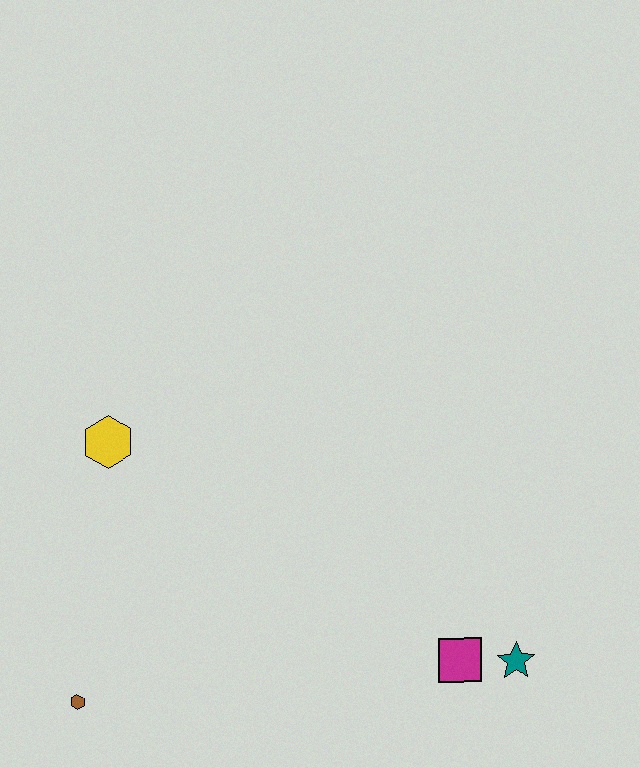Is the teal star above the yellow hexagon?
No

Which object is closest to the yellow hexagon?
The brown hexagon is closest to the yellow hexagon.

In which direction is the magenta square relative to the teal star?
The magenta square is to the left of the teal star.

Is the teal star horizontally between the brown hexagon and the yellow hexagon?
No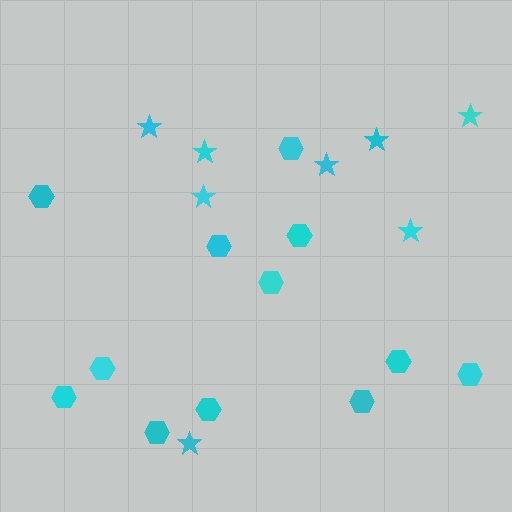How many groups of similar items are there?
There are 2 groups: one group of hexagons (12) and one group of stars (8).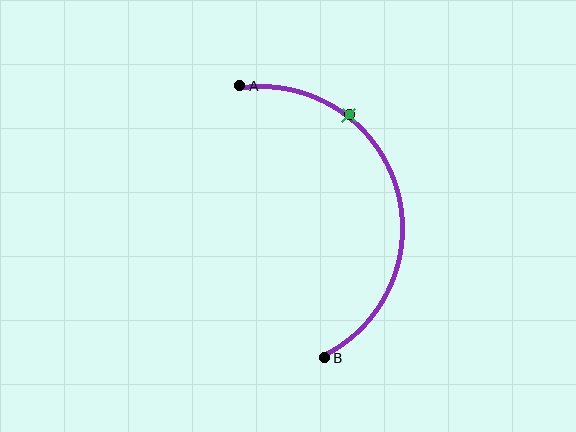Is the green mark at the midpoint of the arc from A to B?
No. The green mark lies on the arc but is closer to endpoint A. The arc midpoint would be at the point on the curve equidistant along the arc from both A and B.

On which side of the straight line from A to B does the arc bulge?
The arc bulges to the right of the straight line connecting A and B.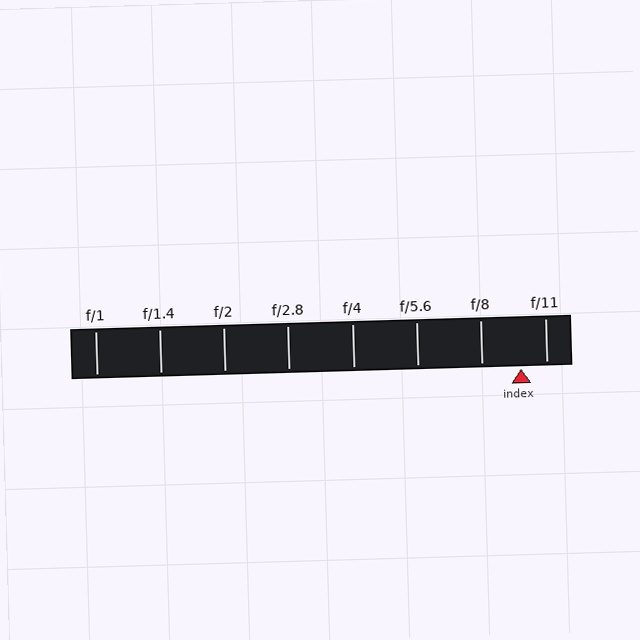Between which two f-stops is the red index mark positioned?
The index mark is between f/8 and f/11.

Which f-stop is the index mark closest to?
The index mark is closest to f/11.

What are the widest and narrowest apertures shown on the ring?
The widest aperture shown is f/1 and the narrowest is f/11.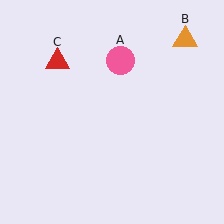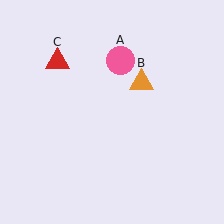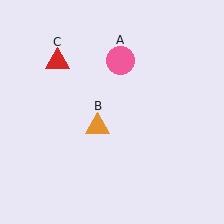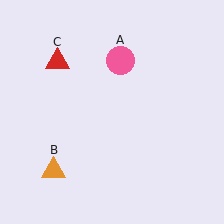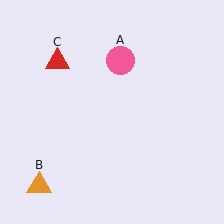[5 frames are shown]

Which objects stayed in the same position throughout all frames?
Pink circle (object A) and red triangle (object C) remained stationary.